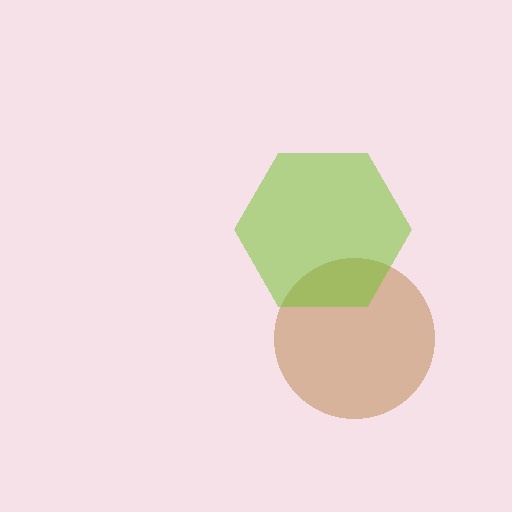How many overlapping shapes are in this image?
There are 2 overlapping shapes in the image.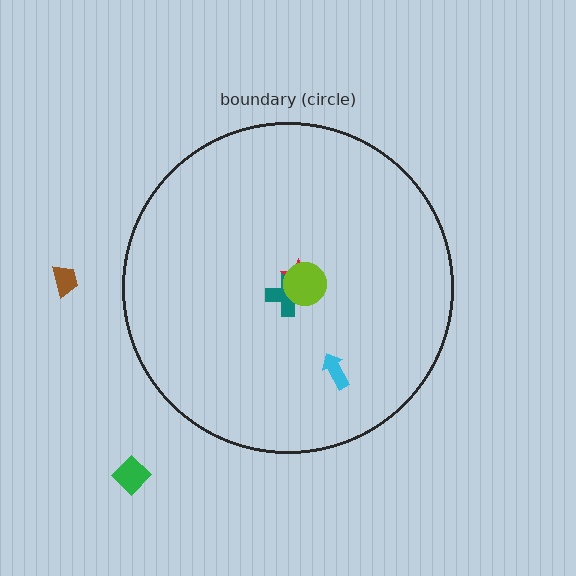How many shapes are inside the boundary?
4 inside, 2 outside.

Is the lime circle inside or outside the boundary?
Inside.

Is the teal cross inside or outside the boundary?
Inside.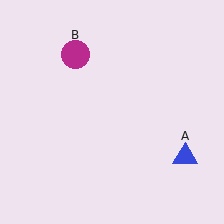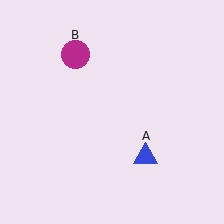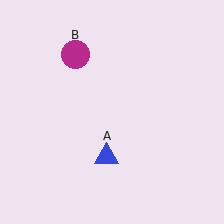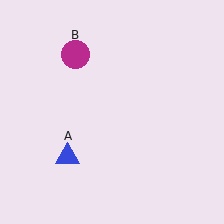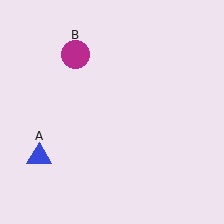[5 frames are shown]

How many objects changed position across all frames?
1 object changed position: blue triangle (object A).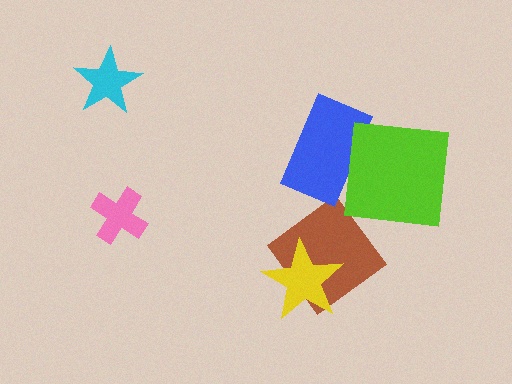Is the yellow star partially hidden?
No, no other shape covers it.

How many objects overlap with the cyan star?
0 objects overlap with the cyan star.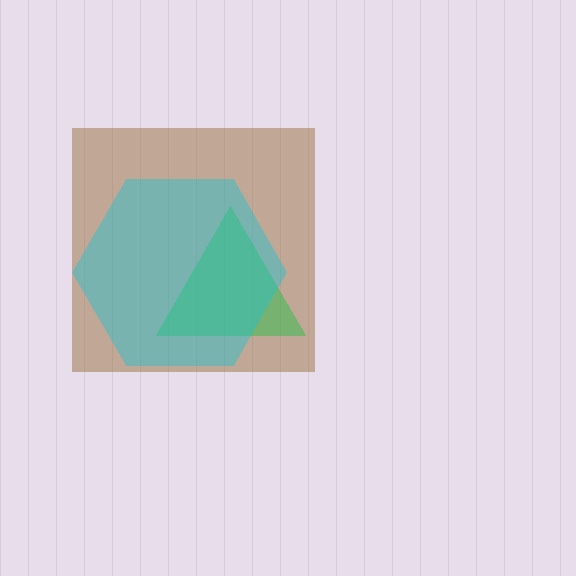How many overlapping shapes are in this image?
There are 3 overlapping shapes in the image.